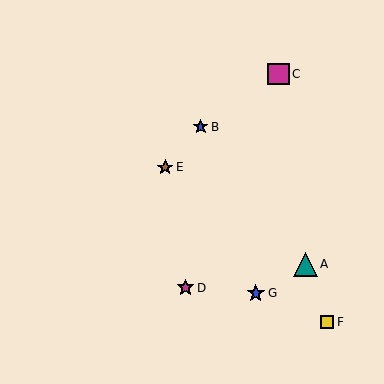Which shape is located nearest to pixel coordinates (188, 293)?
The magenta star (labeled D) at (185, 288) is nearest to that location.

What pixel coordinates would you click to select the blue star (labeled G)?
Click at (256, 293) to select the blue star G.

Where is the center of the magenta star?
The center of the magenta star is at (185, 288).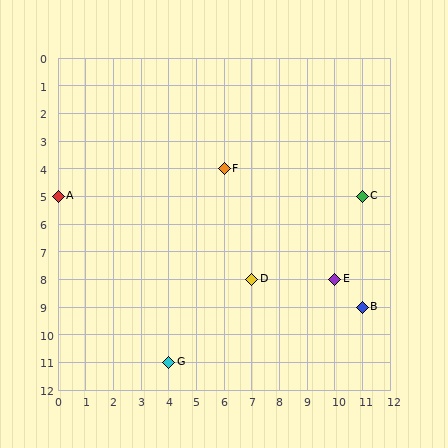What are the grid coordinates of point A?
Point A is at grid coordinates (0, 5).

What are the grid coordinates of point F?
Point F is at grid coordinates (6, 4).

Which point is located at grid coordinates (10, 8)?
Point E is at (10, 8).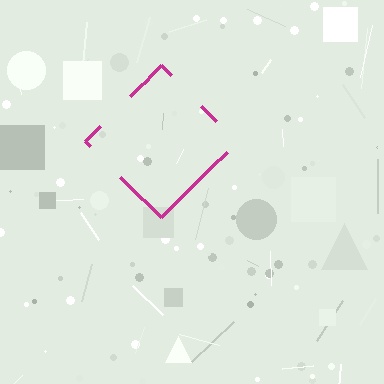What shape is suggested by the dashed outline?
The dashed outline suggests a diamond.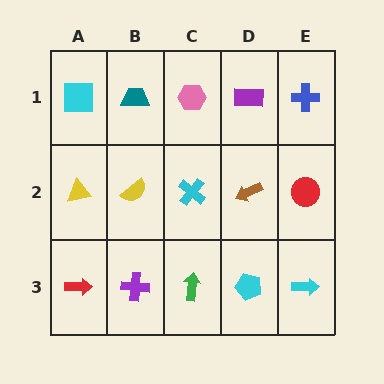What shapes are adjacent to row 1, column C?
A cyan cross (row 2, column C), a teal trapezoid (row 1, column B), a purple rectangle (row 1, column D).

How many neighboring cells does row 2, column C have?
4.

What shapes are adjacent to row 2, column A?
A cyan square (row 1, column A), a red arrow (row 3, column A), a yellow semicircle (row 2, column B).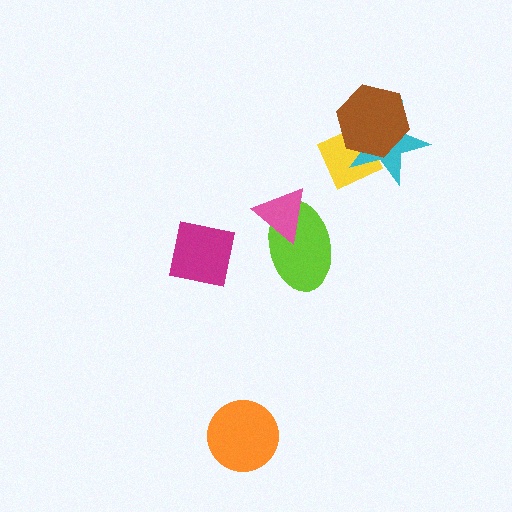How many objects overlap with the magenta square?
0 objects overlap with the magenta square.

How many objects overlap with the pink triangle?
1 object overlaps with the pink triangle.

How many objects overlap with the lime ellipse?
1 object overlaps with the lime ellipse.